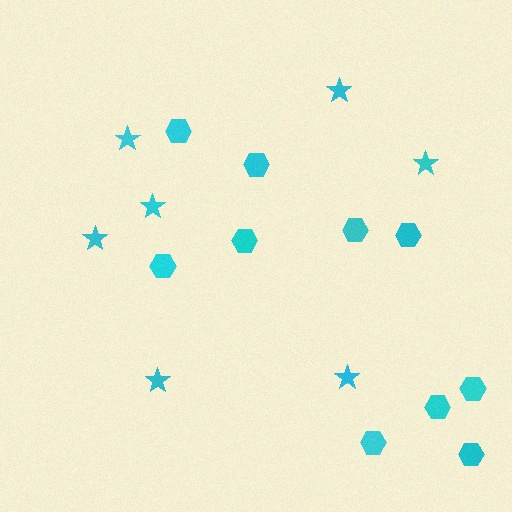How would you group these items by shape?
There are 2 groups: one group of stars (7) and one group of hexagons (10).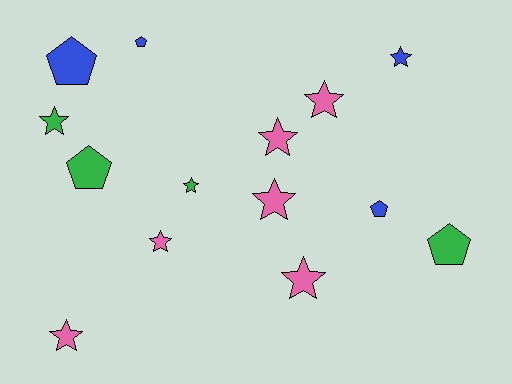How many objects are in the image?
There are 14 objects.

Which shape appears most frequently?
Star, with 9 objects.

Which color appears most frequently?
Pink, with 6 objects.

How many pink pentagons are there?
There are no pink pentagons.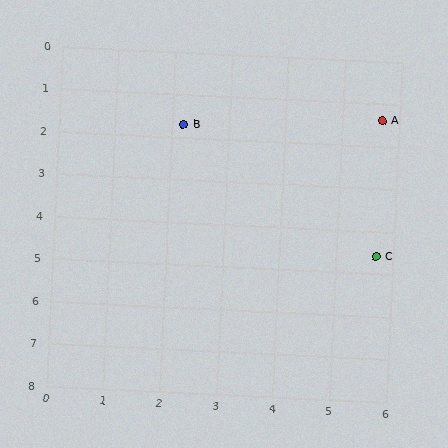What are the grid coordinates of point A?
Point A is at approximately (5.7, 1.4).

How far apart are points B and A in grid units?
Points B and A are about 3.5 grid units apart.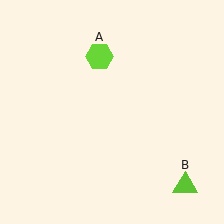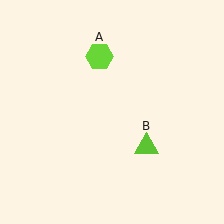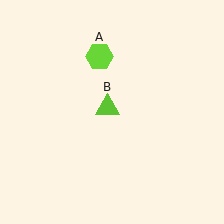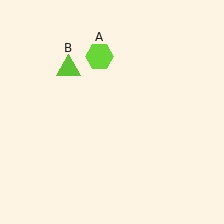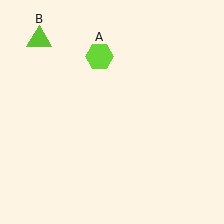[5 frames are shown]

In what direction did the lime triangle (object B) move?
The lime triangle (object B) moved up and to the left.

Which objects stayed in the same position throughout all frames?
Lime hexagon (object A) remained stationary.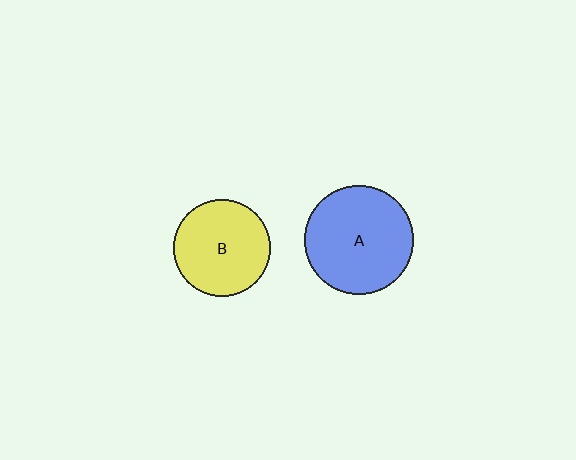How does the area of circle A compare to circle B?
Approximately 1.3 times.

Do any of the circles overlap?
No, none of the circles overlap.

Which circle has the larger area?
Circle A (blue).